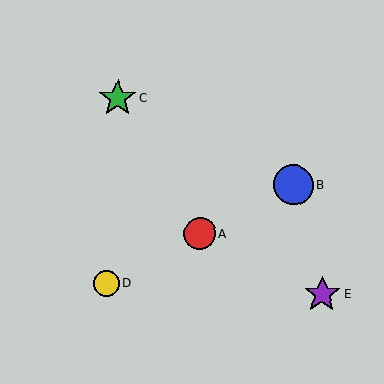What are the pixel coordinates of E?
Object E is at (322, 294).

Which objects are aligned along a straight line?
Objects A, B, D are aligned along a straight line.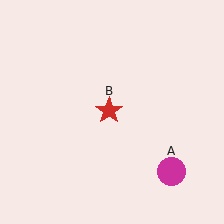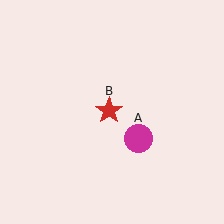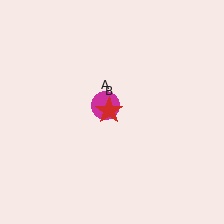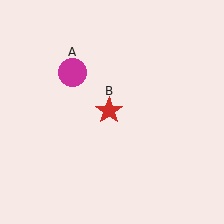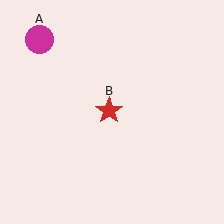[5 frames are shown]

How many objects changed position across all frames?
1 object changed position: magenta circle (object A).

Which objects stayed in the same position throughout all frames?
Red star (object B) remained stationary.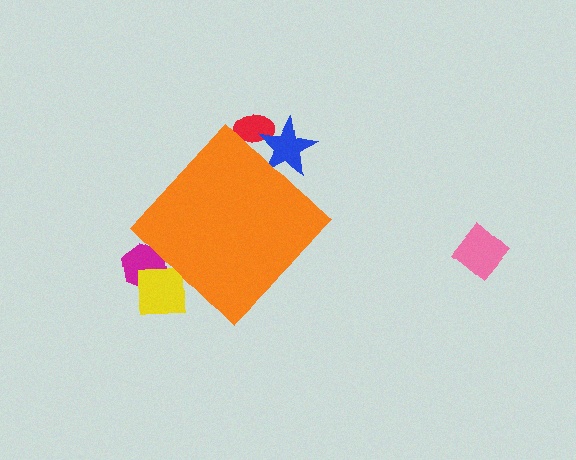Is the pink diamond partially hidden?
No, the pink diamond is fully visible.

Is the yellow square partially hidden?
Yes, the yellow square is partially hidden behind the orange diamond.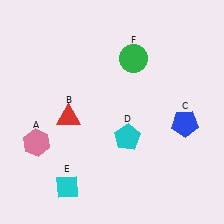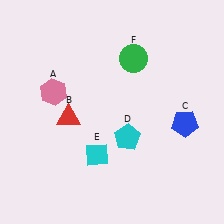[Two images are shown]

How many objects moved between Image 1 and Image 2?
2 objects moved between the two images.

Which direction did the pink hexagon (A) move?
The pink hexagon (A) moved up.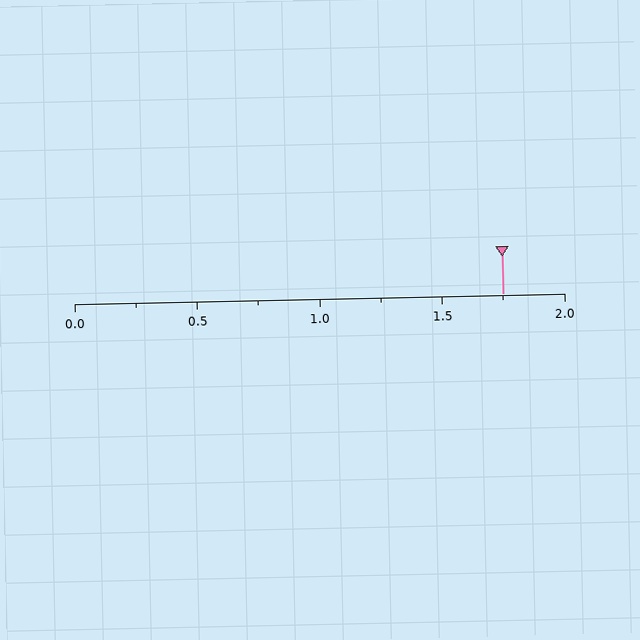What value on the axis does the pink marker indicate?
The marker indicates approximately 1.75.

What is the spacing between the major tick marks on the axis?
The major ticks are spaced 0.5 apart.